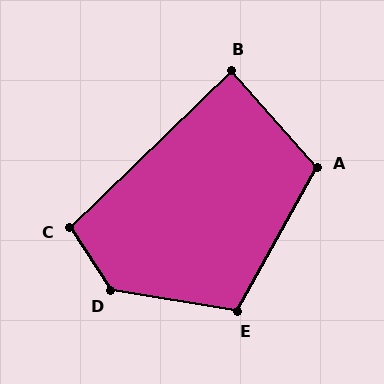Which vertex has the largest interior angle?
D, at approximately 132 degrees.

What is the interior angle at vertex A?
Approximately 110 degrees (obtuse).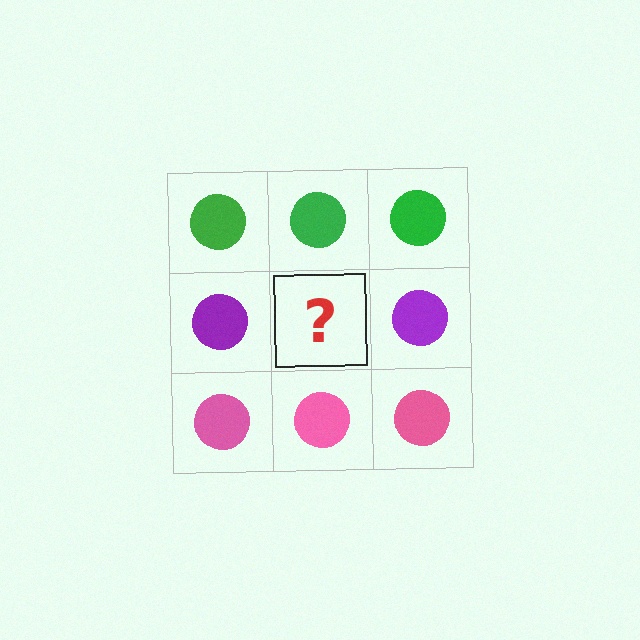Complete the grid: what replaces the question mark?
The question mark should be replaced with a purple circle.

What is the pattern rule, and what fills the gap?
The rule is that each row has a consistent color. The gap should be filled with a purple circle.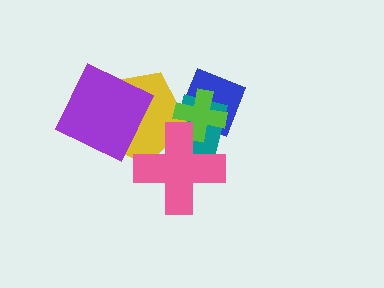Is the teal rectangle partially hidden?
Yes, it is partially covered by another shape.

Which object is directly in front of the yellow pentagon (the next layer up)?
The lime cross is directly in front of the yellow pentagon.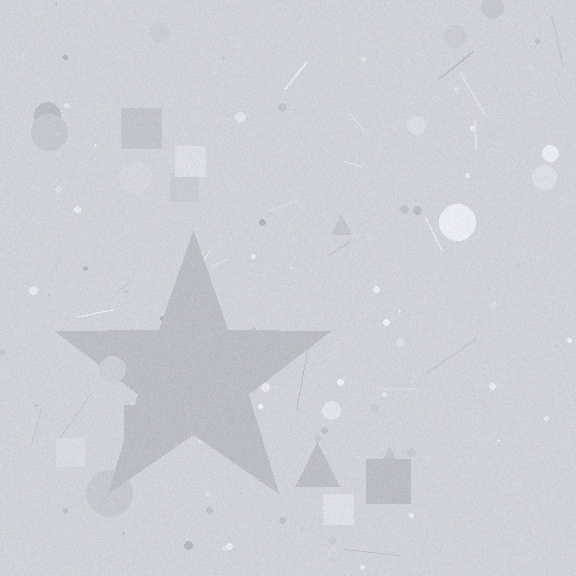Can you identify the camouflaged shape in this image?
The camouflaged shape is a star.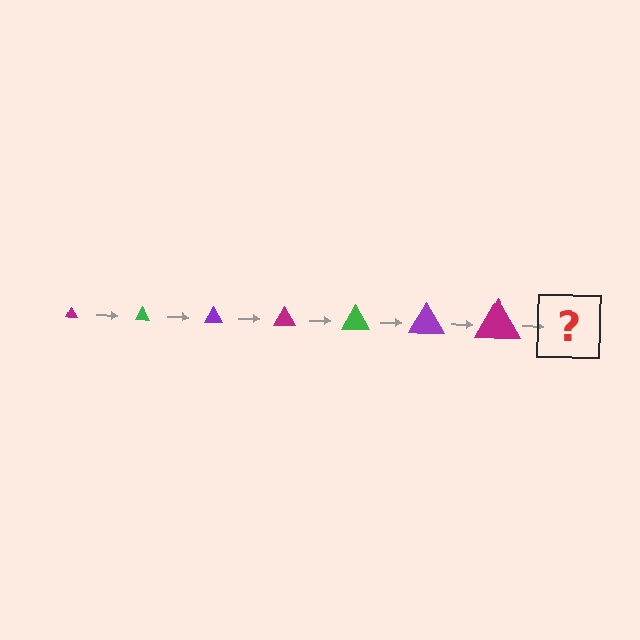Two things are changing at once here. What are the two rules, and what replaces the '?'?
The two rules are that the triangle grows larger each step and the color cycles through magenta, green, and purple. The '?' should be a green triangle, larger than the previous one.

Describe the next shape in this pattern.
It should be a green triangle, larger than the previous one.